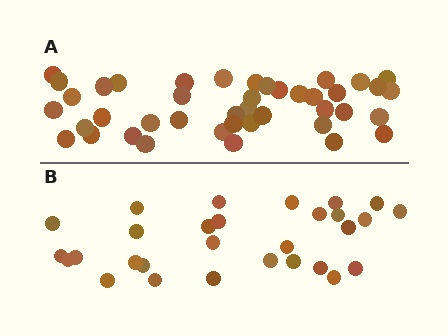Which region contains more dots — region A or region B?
Region A (the top region) has more dots.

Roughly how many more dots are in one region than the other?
Region A has approximately 15 more dots than region B.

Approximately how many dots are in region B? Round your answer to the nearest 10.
About 30 dots. (The exact count is 29, which rounds to 30.)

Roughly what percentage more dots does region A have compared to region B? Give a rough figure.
About 45% more.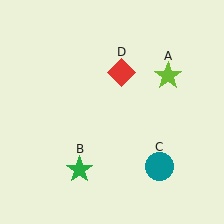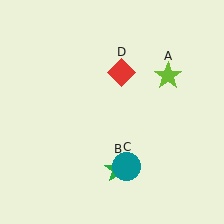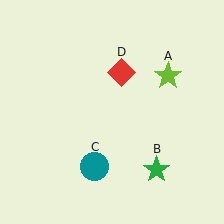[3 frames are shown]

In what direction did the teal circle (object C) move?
The teal circle (object C) moved left.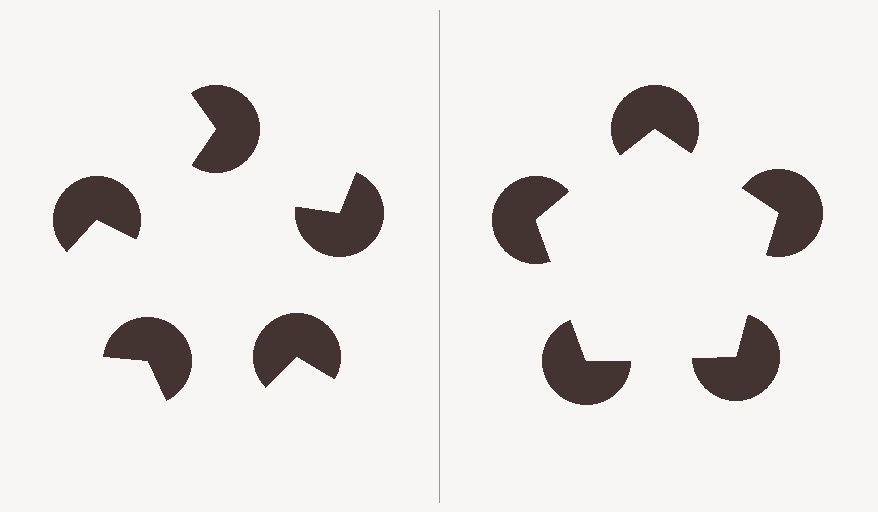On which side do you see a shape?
An illusory pentagon appears on the right side. On the left side the wedge cuts are rotated, so no coherent shape forms.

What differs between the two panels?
The pac-man discs are positioned identically on both sides; only the wedge orientations differ. On the right they align to a pentagon; on the left they are misaligned.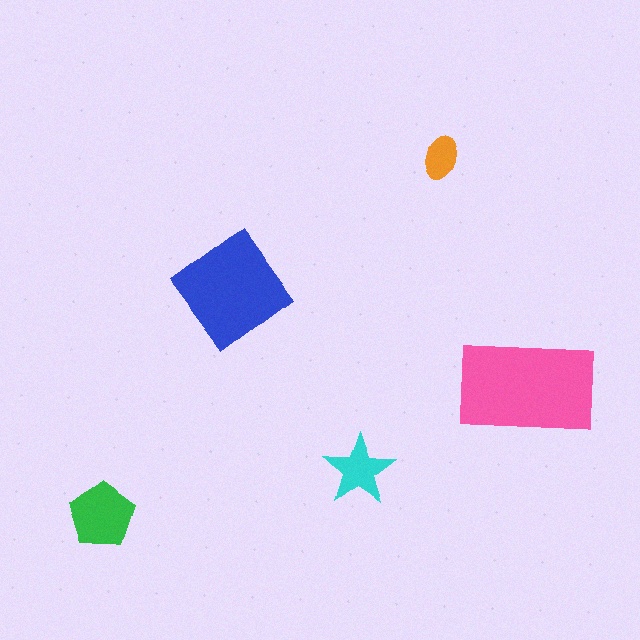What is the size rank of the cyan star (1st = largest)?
4th.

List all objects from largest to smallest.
The pink rectangle, the blue diamond, the green pentagon, the cyan star, the orange ellipse.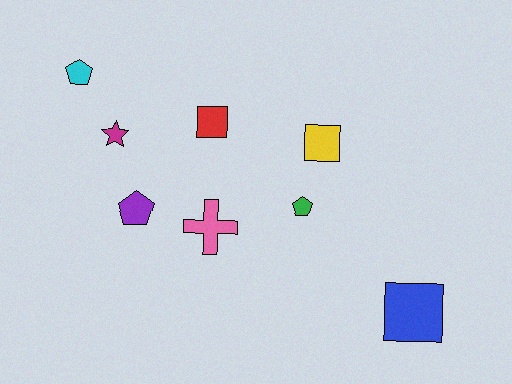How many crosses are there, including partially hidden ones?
There is 1 cross.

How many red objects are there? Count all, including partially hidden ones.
There is 1 red object.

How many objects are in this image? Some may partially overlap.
There are 8 objects.